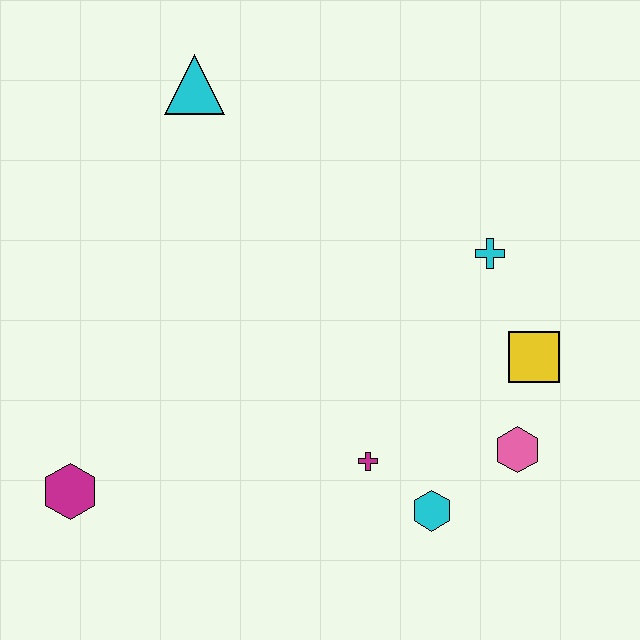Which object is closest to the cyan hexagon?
The magenta cross is closest to the cyan hexagon.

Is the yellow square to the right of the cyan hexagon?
Yes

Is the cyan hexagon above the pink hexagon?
No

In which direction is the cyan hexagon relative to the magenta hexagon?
The cyan hexagon is to the right of the magenta hexagon.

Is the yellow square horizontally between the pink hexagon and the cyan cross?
No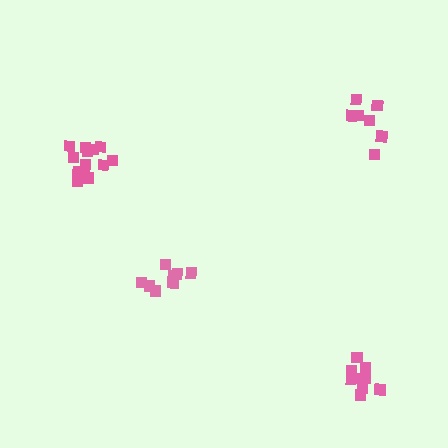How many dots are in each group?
Group 1: 9 dots, Group 2: 8 dots, Group 3: 7 dots, Group 4: 13 dots (37 total).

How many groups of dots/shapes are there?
There are 4 groups.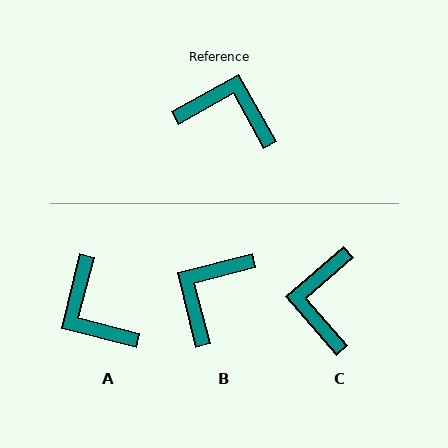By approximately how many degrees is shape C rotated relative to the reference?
Approximately 102 degrees counter-clockwise.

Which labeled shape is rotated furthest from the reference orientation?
A, about 137 degrees away.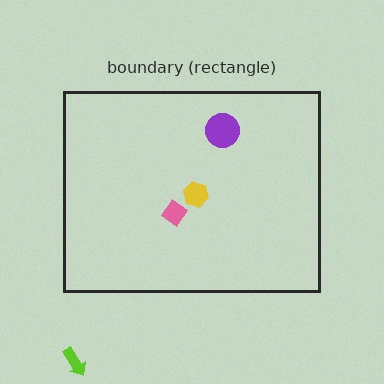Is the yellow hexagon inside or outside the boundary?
Inside.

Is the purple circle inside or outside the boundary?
Inside.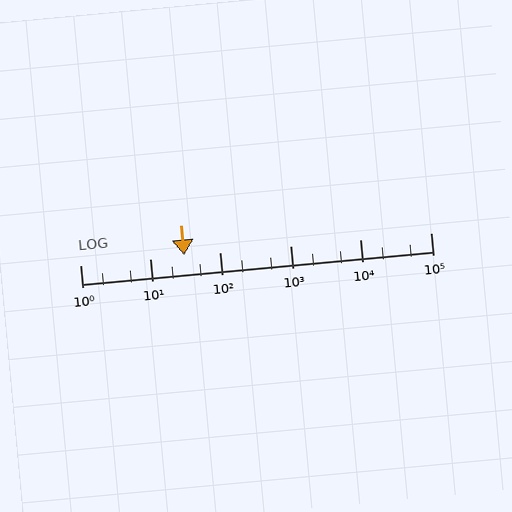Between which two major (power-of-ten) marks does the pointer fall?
The pointer is between 10 and 100.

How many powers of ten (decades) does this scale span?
The scale spans 5 decades, from 1 to 100000.